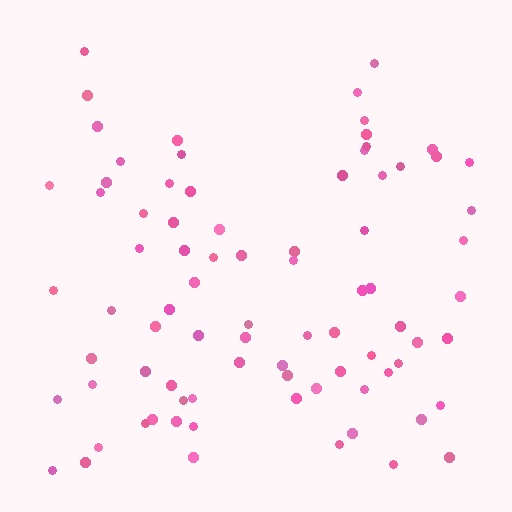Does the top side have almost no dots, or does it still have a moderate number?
Still a moderate number, just noticeably fewer than the bottom.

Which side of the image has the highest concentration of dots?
The bottom.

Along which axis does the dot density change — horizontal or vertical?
Vertical.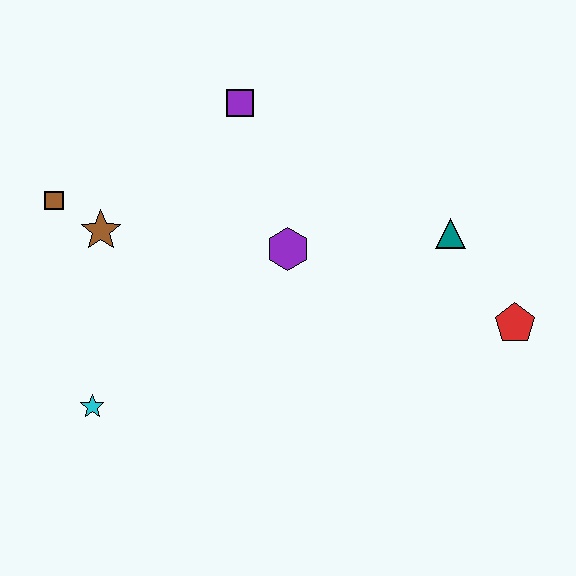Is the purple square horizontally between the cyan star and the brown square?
No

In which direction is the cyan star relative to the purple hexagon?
The cyan star is to the left of the purple hexagon.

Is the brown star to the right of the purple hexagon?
No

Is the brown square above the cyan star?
Yes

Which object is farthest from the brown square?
The red pentagon is farthest from the brown square.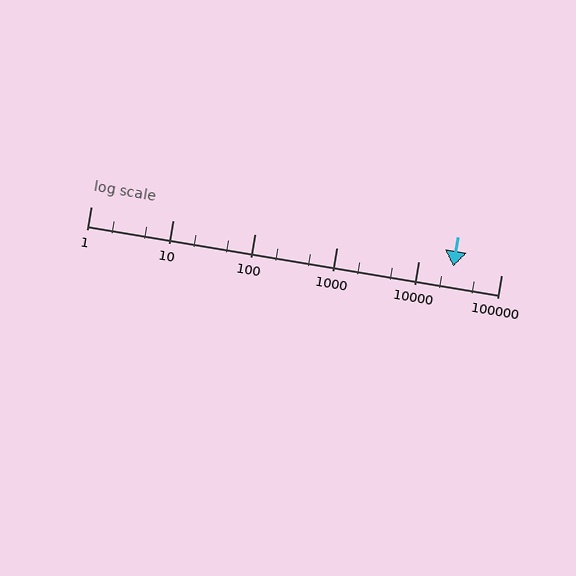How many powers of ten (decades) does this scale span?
The scale spans 5 decades, from 1 to 100000.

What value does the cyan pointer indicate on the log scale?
The pointer indicates approximately 26000.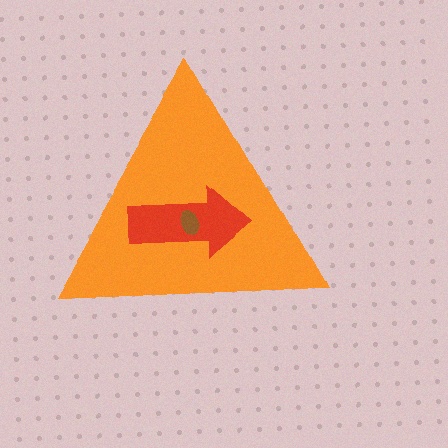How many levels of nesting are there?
3.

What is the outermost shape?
The orange triangle.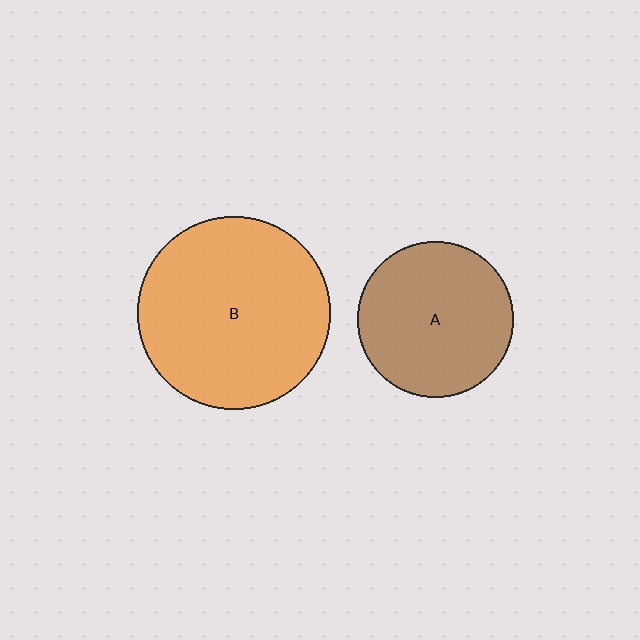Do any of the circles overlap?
No, none of the circles overlap.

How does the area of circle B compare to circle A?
Approximately 1.5 times.